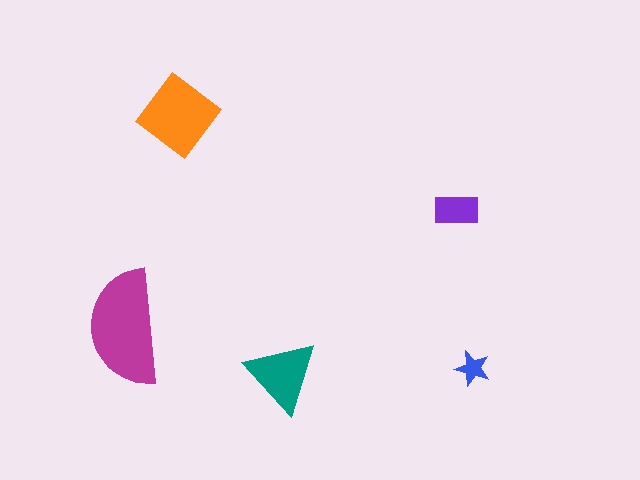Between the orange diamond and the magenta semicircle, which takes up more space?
The magenta semicircle.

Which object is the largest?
The magenta semicircle.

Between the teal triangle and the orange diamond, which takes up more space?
The orange diamond.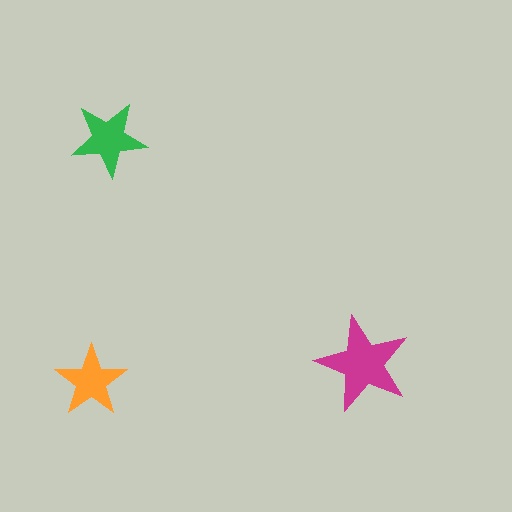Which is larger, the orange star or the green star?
The green one.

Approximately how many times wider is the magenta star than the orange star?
About 1.5 times wider.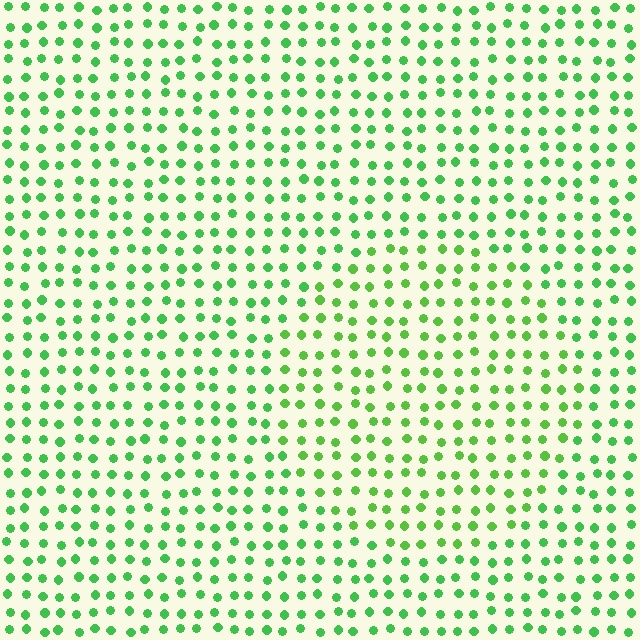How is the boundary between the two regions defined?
The boundary is defined purely by a slight shift in hue (about 19 degrees). Spacing, size, and orientation are identical on both sides.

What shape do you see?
I see a circle.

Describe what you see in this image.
The image is filled with small green elements in a uniform arrangement. A circle-shaped region is visible where the elements are tinted to a slightly different hue, forming a subtle color boundary.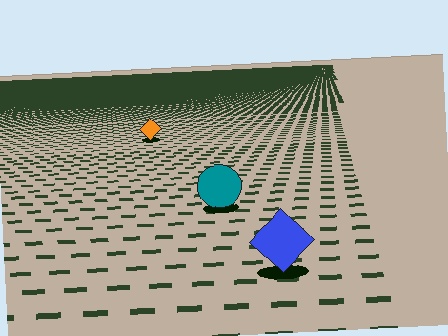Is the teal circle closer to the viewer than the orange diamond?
Yes. The teal circle is closer — you can tell from the texture gradient: the ground texture is coarser near it.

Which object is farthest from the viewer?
The orange diamond is farthest from the viewer. It appears smaller and the ground texture around it is denser.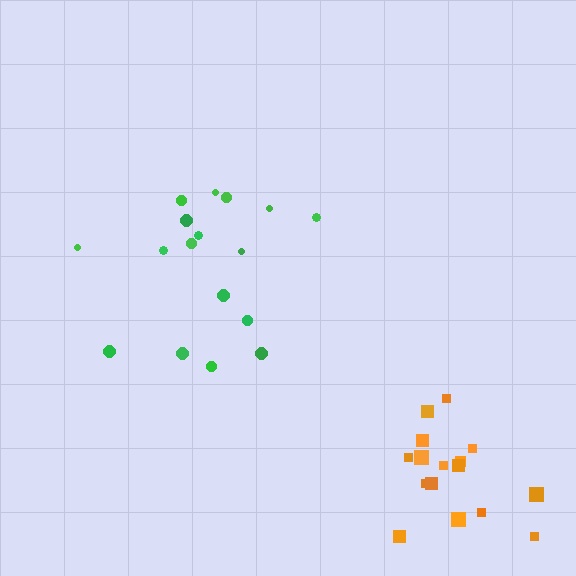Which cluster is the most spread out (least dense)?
Green.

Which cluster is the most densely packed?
Orange.